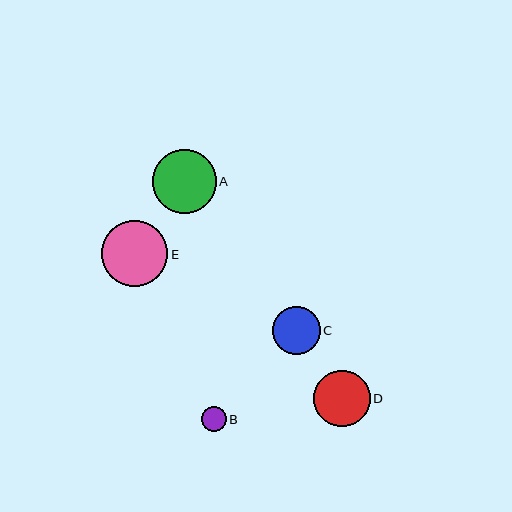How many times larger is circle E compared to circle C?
Circle E is approximately 1.4 times the size of circle C.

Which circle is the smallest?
Circle B is the smallest with a size of approximately 25 pixels.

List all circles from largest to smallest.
From largest to smallest: E, A, D, C, B.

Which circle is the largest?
Circle E is the largest with a size of approximately 67 pixels.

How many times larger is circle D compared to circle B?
Circle D is approximately 2.3 times the size of circle B.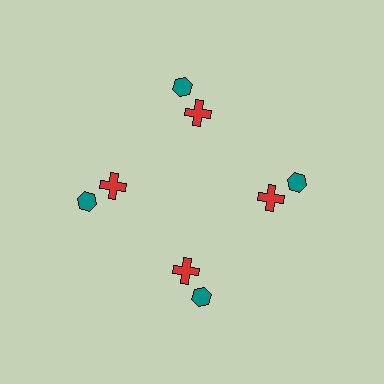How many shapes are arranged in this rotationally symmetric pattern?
There are 8 shapes, arranged in 4 groups of 2.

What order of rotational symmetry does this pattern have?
This pattern has 4-fold rotational symmetry.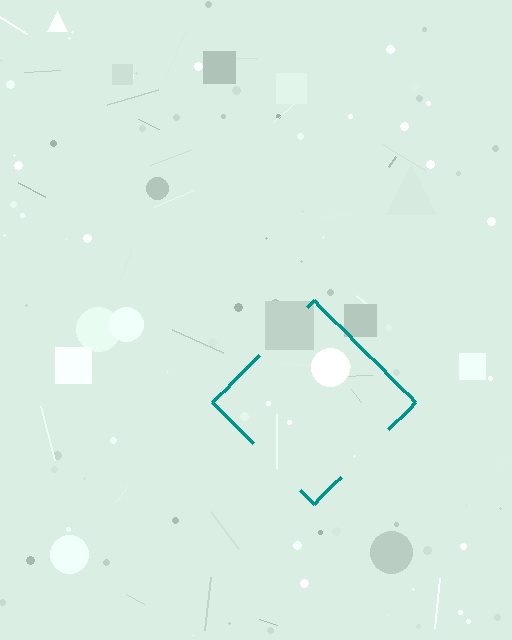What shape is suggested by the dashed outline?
The dashed outline suggests a diamond.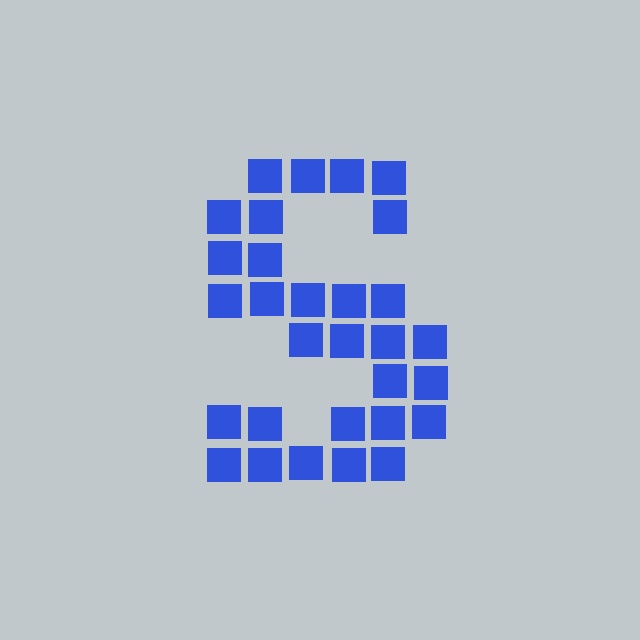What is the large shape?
The large shape is the letter S.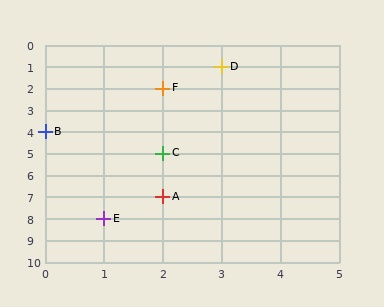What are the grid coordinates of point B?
Point B is at grid coordinates (0, 4).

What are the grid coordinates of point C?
Point C is at grid coordinates (2, 5).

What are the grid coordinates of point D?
Point D is at grid coordinates (3, 1).